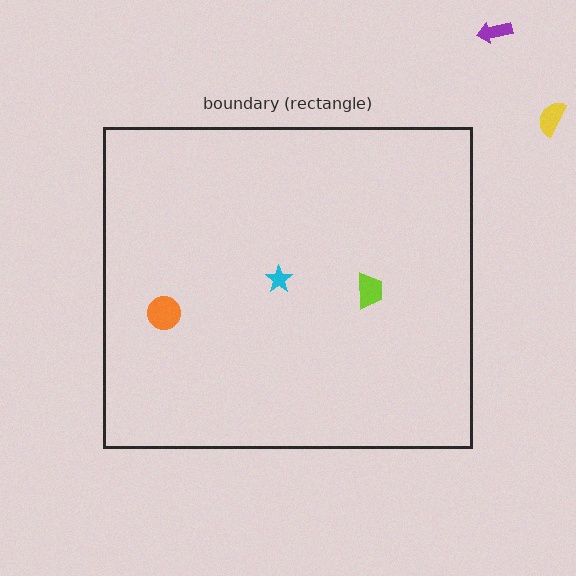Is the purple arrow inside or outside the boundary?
Outside.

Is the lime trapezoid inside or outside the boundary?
Inside.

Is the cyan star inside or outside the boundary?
Inside.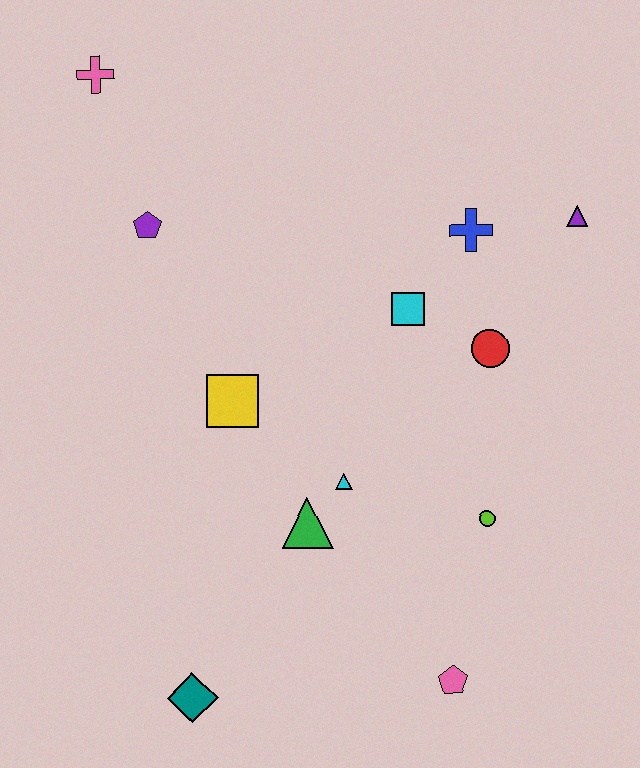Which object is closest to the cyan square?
The red circle is closest to the cyan square.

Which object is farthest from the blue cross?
The teal diamond is farthest from the blue cross.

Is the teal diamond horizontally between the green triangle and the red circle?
No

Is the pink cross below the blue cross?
No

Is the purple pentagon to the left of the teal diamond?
Yes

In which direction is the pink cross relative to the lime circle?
The pink cross is above the lime circle.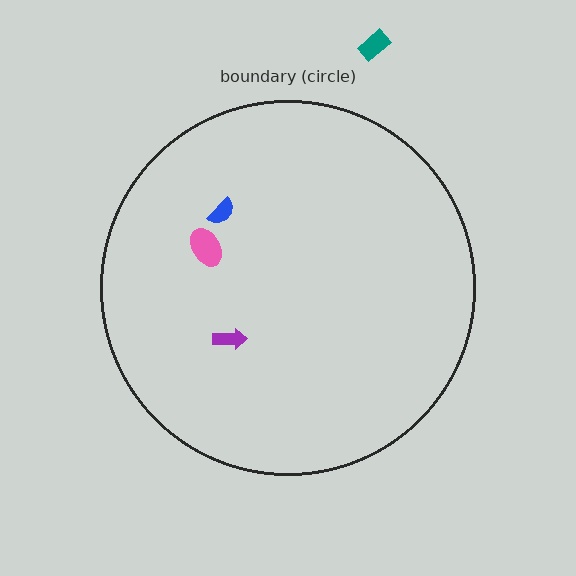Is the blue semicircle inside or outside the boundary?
Inside.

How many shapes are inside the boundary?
3 inside, 1 outside.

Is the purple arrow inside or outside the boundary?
Inside.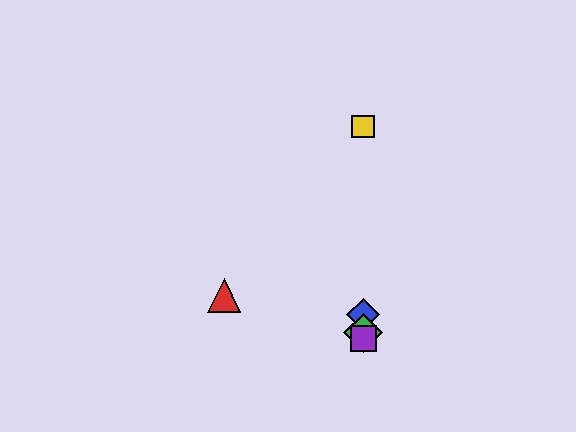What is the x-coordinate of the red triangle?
The red triangle is at x≈224.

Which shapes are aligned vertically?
The blue diamond, the green diamond, the yellow square, the purple square are aligned vertically.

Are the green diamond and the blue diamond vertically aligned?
Yes, both are at x≈363.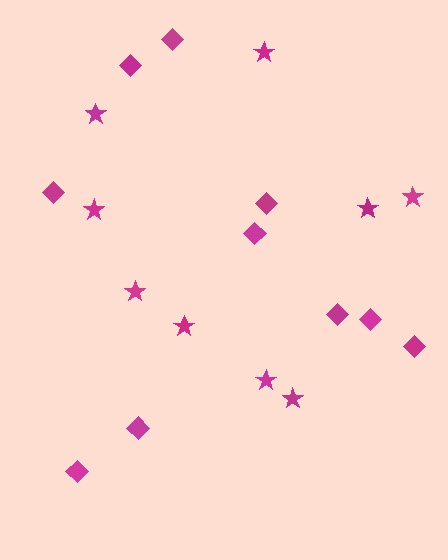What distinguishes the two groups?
There are 2 groups: one group of diamonds (10) and one group of stars (9).